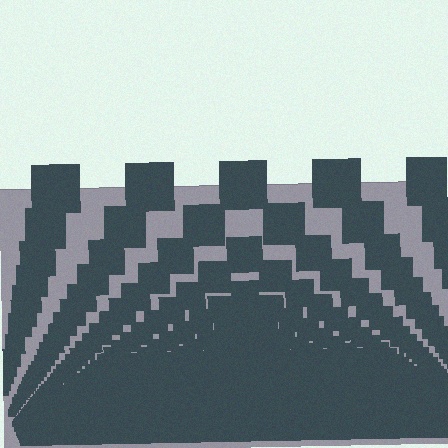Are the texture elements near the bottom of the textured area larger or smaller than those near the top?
Smaller. The gradient is inverted — elements near the bottom are smaller and denser.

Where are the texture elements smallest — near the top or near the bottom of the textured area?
Near the bottom.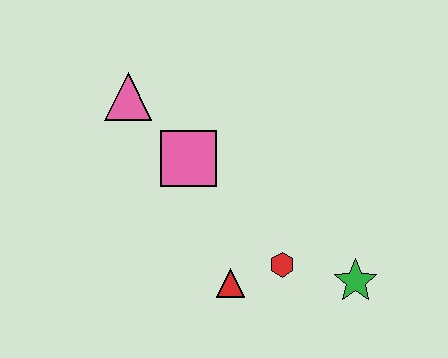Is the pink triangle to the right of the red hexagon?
No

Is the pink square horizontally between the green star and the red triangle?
No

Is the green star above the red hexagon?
No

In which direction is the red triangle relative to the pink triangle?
The red triangle is below the pink triangle.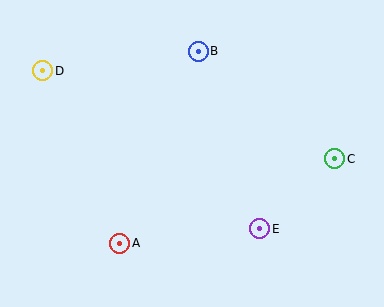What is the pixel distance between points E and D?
The distance between E and D is 268 pixels.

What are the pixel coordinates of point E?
Point E is at (260, 229).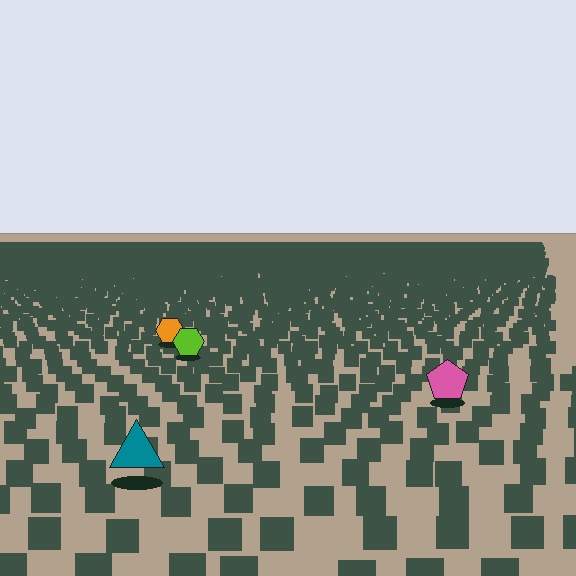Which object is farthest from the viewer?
The orange hexagon is farthest from the viewer. It appears smaller and the ground texture around it is denser.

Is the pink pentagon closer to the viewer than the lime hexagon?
Yes. The pink pentagon is closer — you can tell from the texture gradient: the ground texture is coarser near it.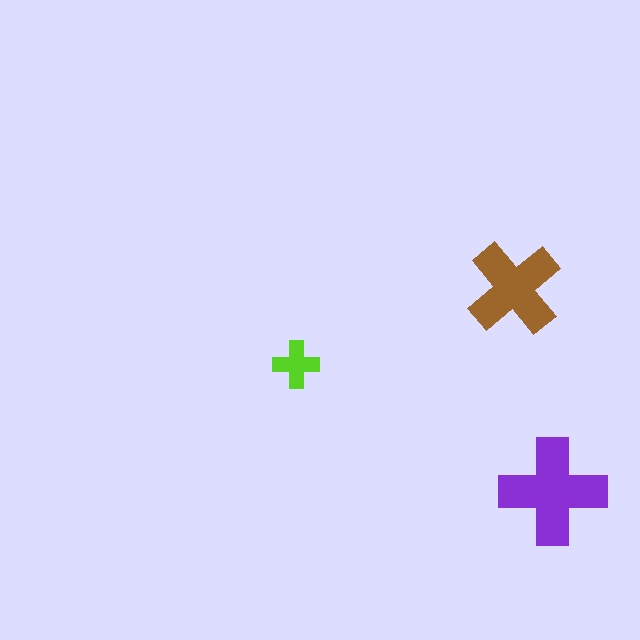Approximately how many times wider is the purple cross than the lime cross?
About 2.5 times wider.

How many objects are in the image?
There are 3 objects in the image.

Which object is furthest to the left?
The lime cross is leftmost.